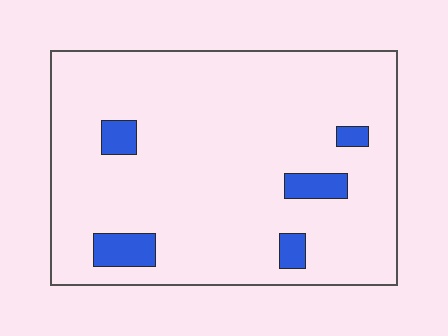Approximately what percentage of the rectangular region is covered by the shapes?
Approximately 10%.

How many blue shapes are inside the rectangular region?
5.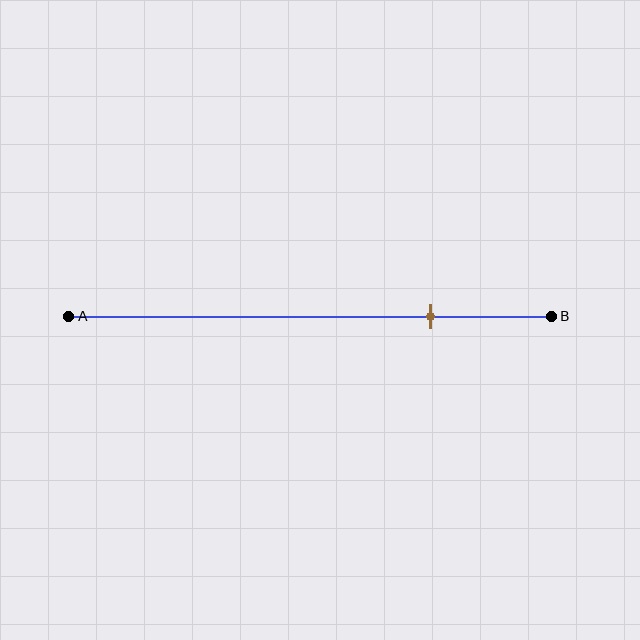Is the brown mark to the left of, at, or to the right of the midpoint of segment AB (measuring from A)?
The brown mark is to the right of the midpoint of segment AB.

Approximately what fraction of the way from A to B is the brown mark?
The brown mark is approximately 75% of the way from A to B.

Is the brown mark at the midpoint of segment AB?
No, the mark is at about 75% from A, not at the 50% midpoint.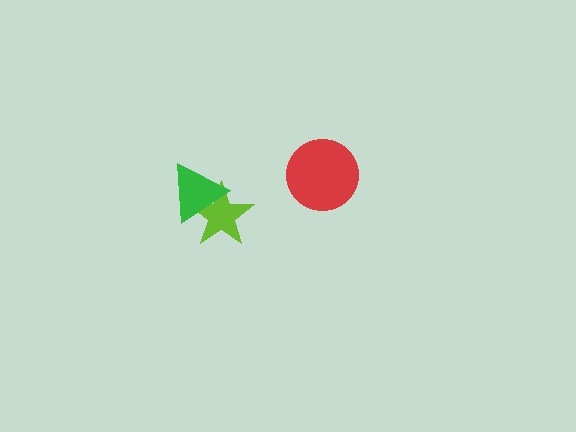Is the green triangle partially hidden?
No, no other shape covers it.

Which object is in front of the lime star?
The green triangle is in front of the lime star.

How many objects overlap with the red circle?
0 objects overlap with the red circle.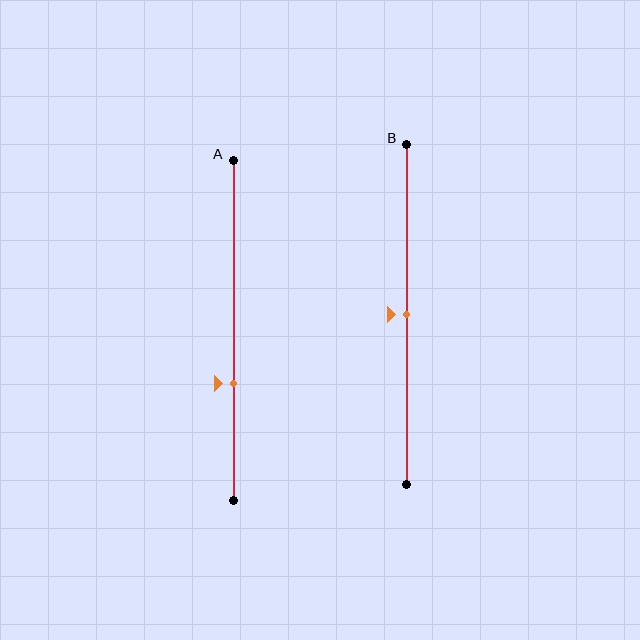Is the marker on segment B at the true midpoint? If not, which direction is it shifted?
Yes, the marker on segment B is at the true midpoint.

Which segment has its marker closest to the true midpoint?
Segment B has its marker closest to the true midpoint.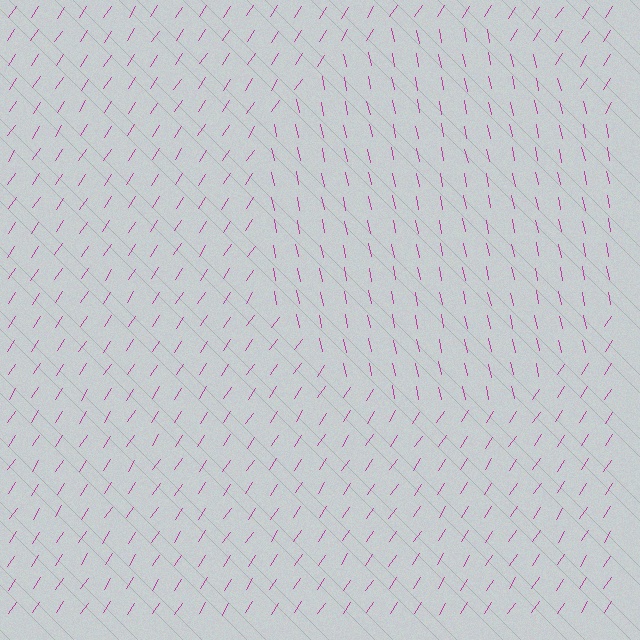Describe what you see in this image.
The image is filled with small magenta line segments. A circle region in the image has lines oriented differently from the surrounding lines, creating a visible texture boundary.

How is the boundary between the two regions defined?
The boundary is defined purely by a change in line orientation (approximately 45 degrees difference). All lines are the same color and thickness.